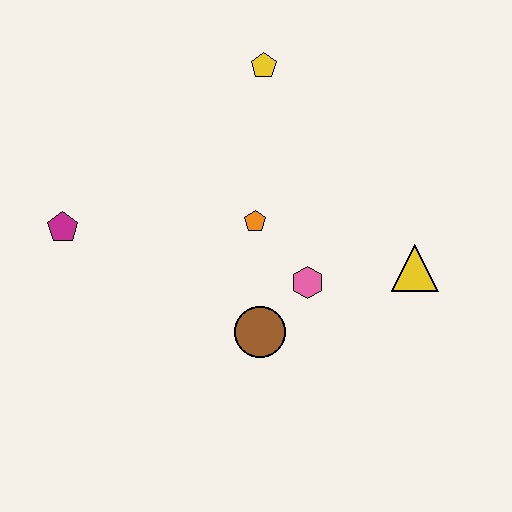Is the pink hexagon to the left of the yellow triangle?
Yes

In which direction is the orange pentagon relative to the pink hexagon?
The orange pentagon is above the pink hexagon.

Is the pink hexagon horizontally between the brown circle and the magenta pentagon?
No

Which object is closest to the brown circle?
The pink hexagon is closest to the brown circle.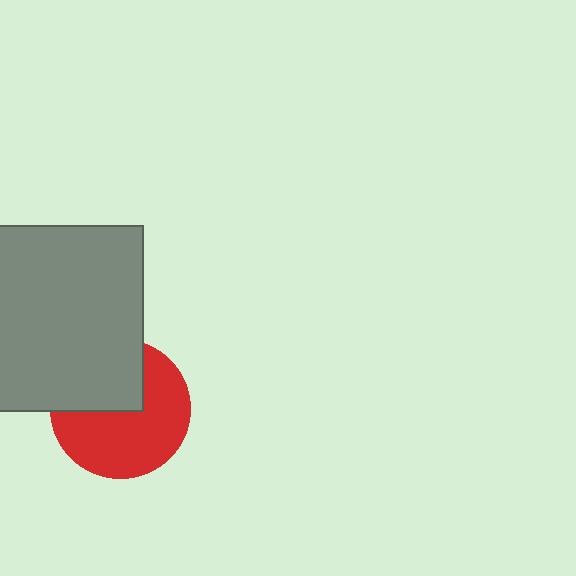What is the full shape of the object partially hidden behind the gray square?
The partially hidden object is a red circle.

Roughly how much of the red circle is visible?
About half of it is visible (roughly 63%).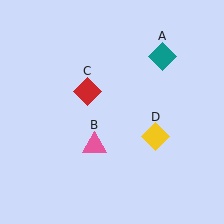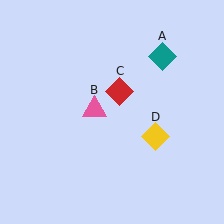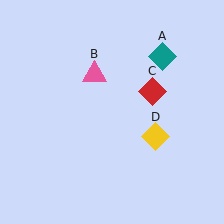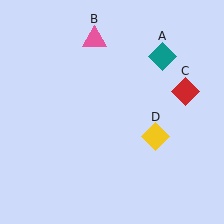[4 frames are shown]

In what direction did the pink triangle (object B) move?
The pink triangle (object B) moved up.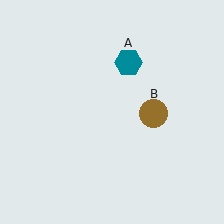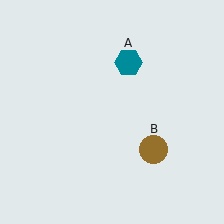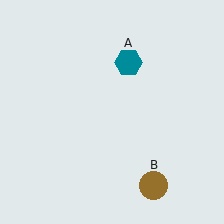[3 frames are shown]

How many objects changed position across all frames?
1 object changed position: brown circle (object B).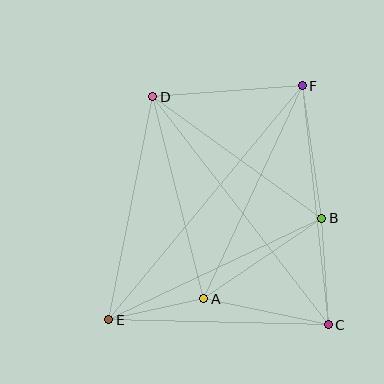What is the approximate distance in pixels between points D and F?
The distance between D and F is approximately 150 pixels.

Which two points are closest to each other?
Points A and E are closest to each other.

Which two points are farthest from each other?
Points E and F are farthest from each other.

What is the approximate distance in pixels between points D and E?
The distance between D and E is approximately 227 pixels.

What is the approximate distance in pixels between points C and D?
The distance between C and D is approximately 288 pixels.